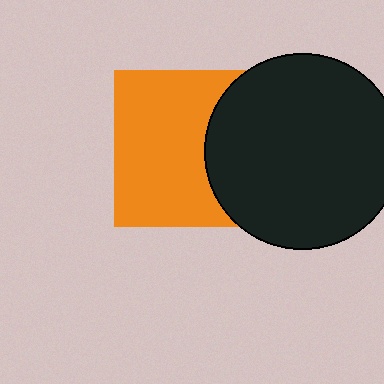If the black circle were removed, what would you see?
You would see the complete orange square.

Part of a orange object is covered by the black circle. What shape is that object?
It is a square.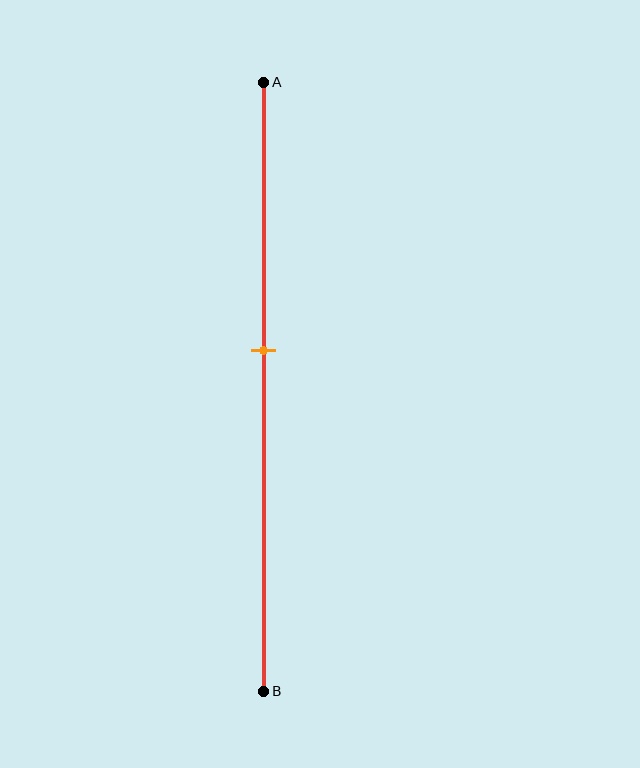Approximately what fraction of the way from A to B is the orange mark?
The orange mark is approximately 45% of the way from A to B.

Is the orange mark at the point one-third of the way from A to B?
No, the mark is at about 45% from A, not at the 33% one-third point.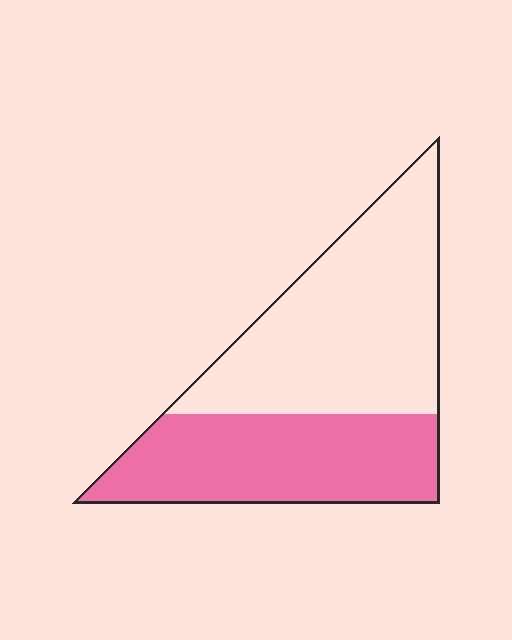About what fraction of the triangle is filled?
About two fifths (2/5).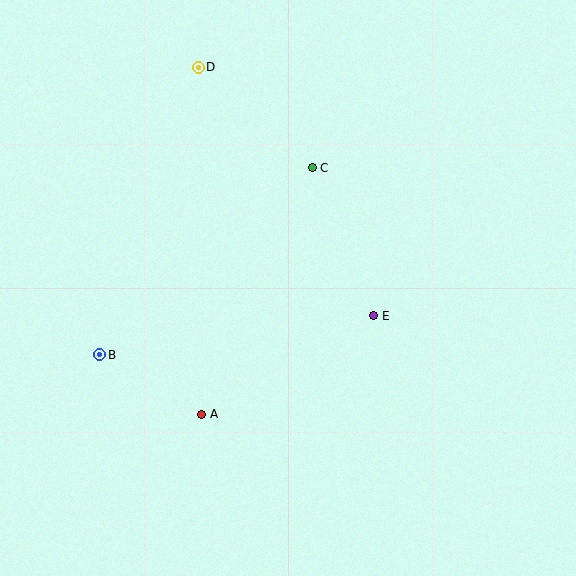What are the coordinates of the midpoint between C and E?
The midpoint between C and E is at (343, 242).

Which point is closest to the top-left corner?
Point D is closest to the top-left corner.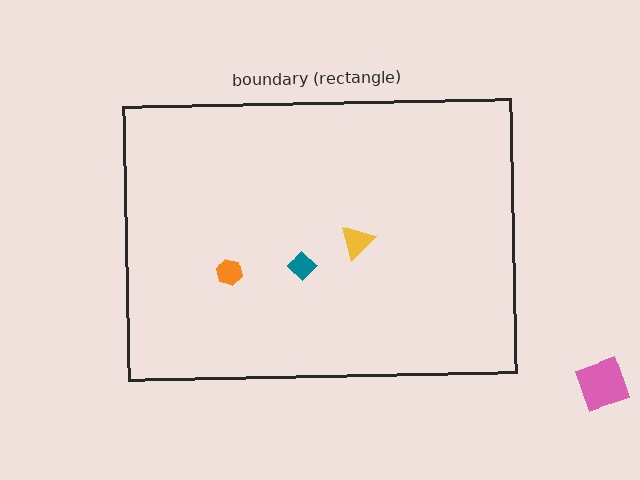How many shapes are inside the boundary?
3 inside, 1 outside.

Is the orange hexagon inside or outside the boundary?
Inside.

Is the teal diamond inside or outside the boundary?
Inside.